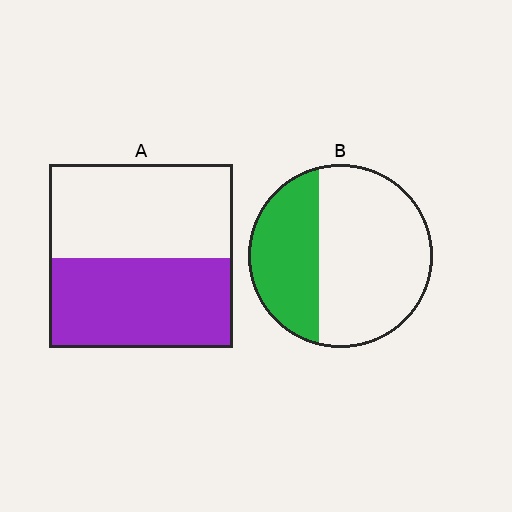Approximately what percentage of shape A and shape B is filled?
A is approximately 50% and B is approximately 35%.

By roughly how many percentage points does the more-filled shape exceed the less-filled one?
By roughly 15 percentage points (A over B).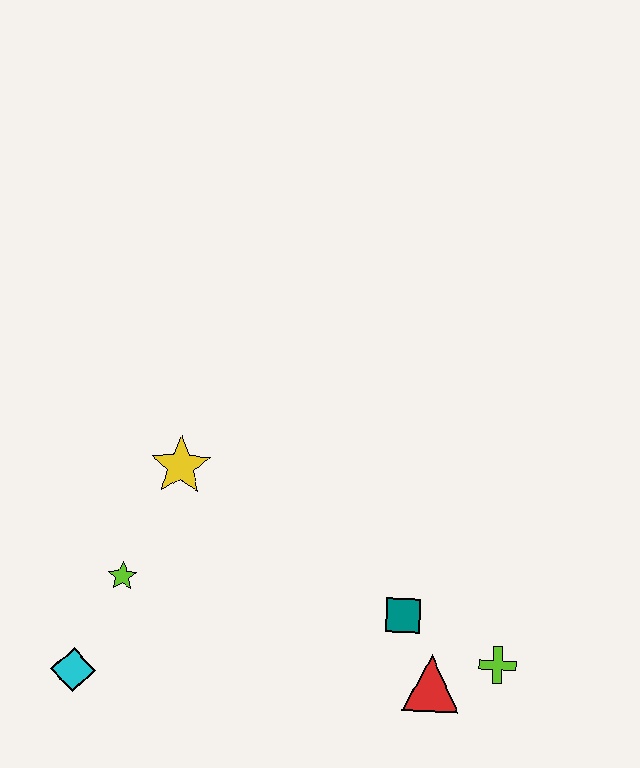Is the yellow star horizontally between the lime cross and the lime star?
Yes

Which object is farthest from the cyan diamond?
The lime cross is farthest from the cyan diamond.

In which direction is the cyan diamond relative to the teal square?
The cyan diamond is to the left of the teal square.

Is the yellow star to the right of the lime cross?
No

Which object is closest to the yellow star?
The lime star is closest to the yellow star.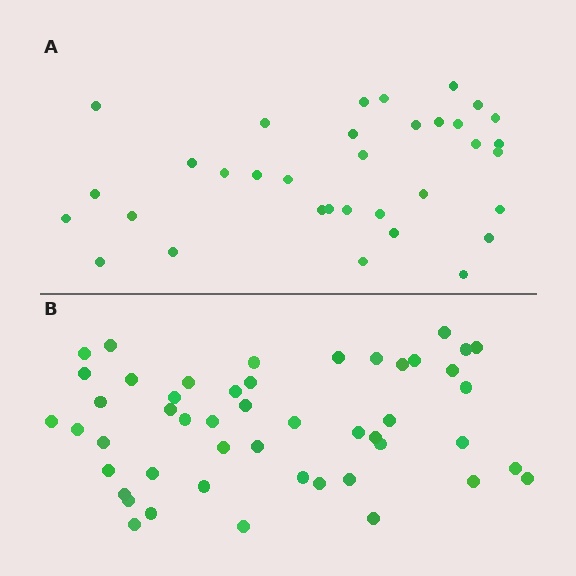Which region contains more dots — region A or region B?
Region B (the bottom region) has more dots.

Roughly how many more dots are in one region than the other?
Region B has approximately 15 more dots than region A.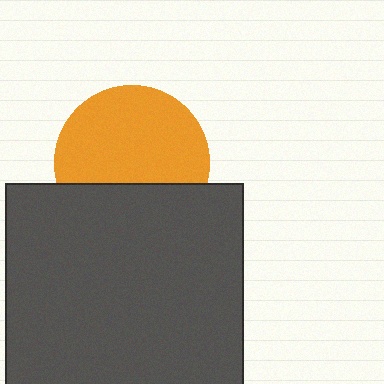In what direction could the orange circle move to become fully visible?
The orange circle could move up. That would shift it out from behind the dark gray square entirely.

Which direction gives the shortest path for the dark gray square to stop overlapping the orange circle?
Moving down gives the shortest separation.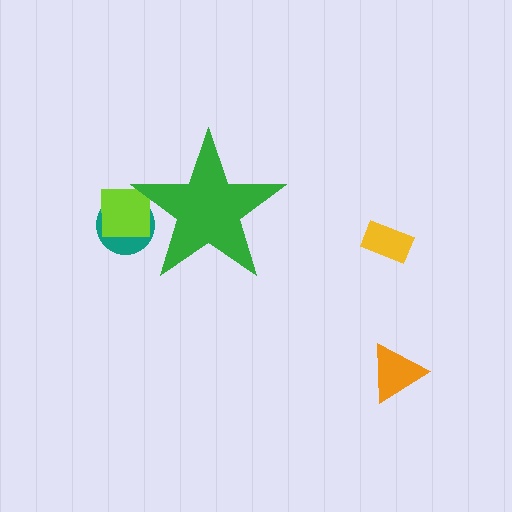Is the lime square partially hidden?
Yes, the lime square is partially hidden behind the green star.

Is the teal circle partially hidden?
Yes, the teal circle is partially hidden behind the green star.